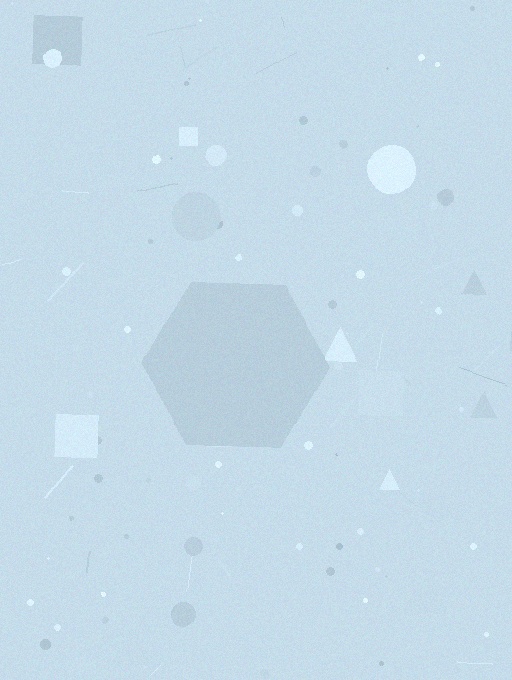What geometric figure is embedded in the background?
A hexagon is embedded in the background.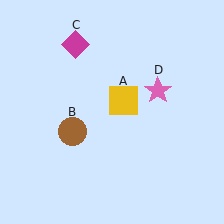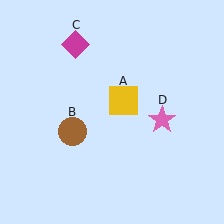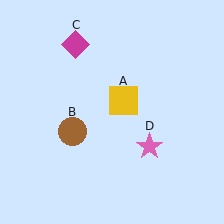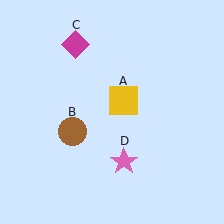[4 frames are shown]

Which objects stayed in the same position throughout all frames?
Yellow square (object A) and brown circle (object B) and magenta diamond (object C) remained stationary.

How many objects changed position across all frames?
1 object changed position: pink star (object D).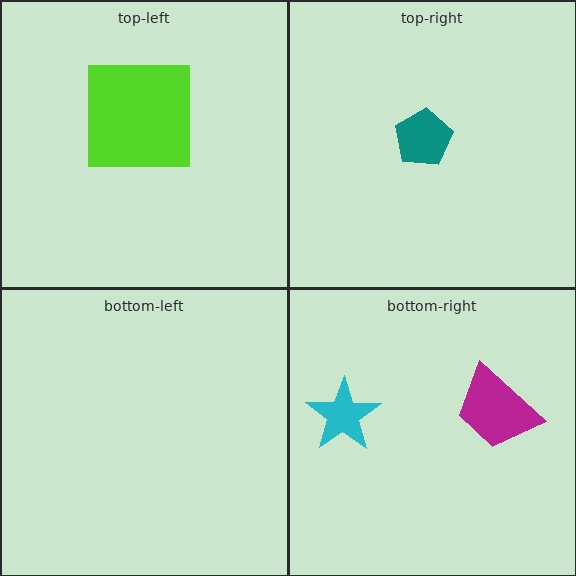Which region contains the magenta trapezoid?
The bottom-right region.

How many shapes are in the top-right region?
1.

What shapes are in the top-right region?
The teal pentagon.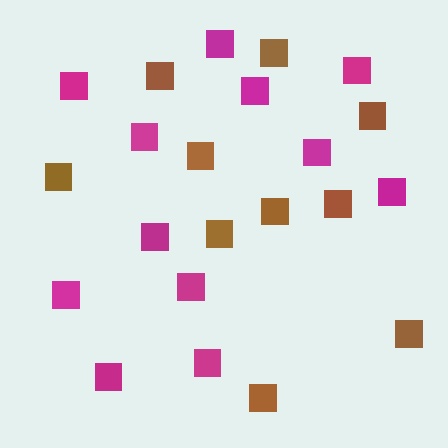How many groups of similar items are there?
There are 2 groups: one group of brown squares (10) and one group of magenta squares (12).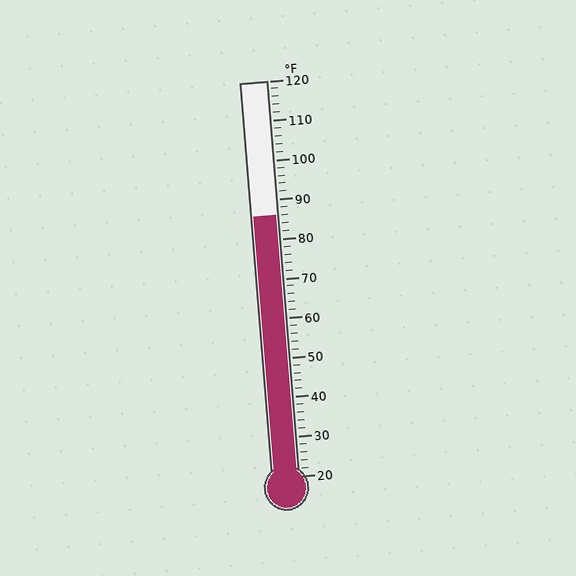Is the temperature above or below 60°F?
The temperature is above 60°F.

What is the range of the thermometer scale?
The thermometer scale ranges from 20°F to 120°F.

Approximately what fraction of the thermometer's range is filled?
The thermometer is filled to approximately 65% of its range.